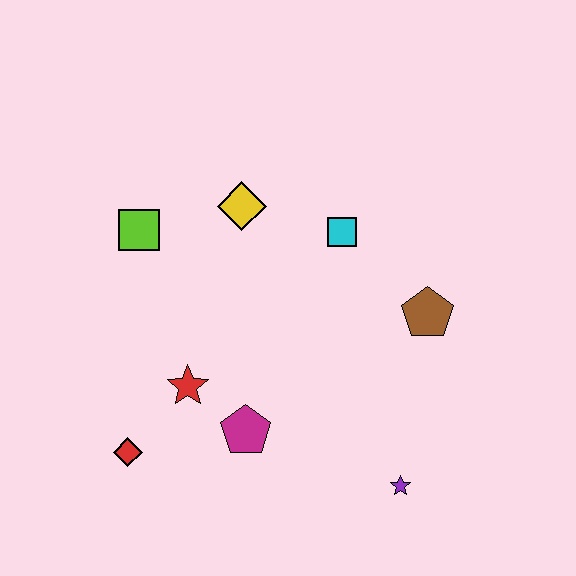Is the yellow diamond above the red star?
Yes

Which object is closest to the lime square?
The yellow diamond is closest to the lime square.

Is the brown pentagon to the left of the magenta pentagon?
No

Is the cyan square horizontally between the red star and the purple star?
Yes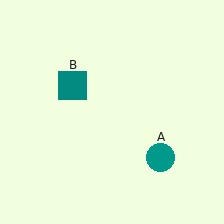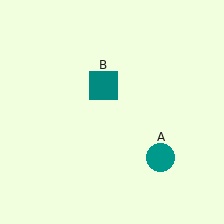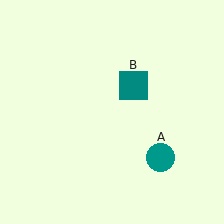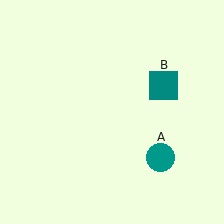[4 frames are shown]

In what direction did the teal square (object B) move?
The teal square (object B) moved right.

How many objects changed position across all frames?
1 object changed position: teal square (object B).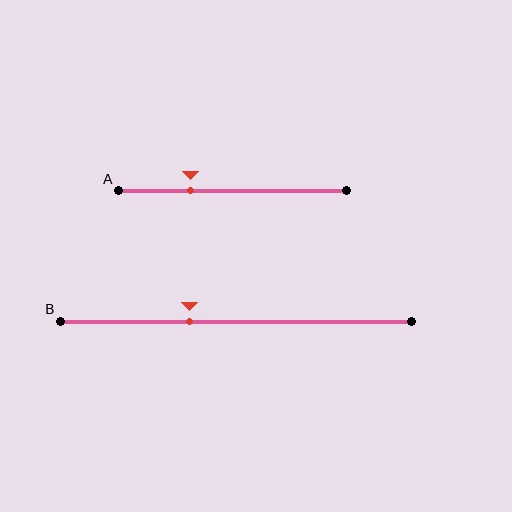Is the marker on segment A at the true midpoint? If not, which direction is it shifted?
No, the marker on segment A is shifted to the left by about 18% of the segment length.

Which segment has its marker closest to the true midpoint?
Segment B has its marker closest to the true midpoint.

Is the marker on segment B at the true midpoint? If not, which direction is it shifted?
No, the marker on segment B is shifted to the left by about 13% of the segment length.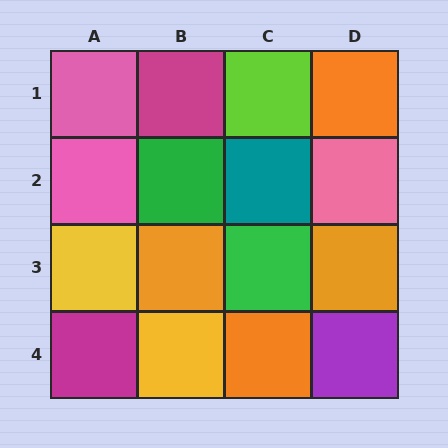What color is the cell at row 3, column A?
Yellow.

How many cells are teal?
1 cell is teal.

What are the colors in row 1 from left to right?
Pink, magenta, lime, orange.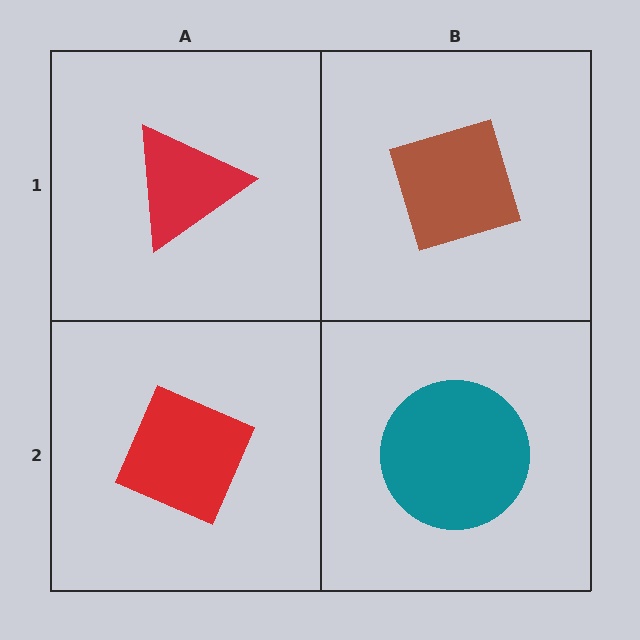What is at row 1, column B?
A brown diamond.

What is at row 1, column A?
A red triangle.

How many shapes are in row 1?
2 shapes.